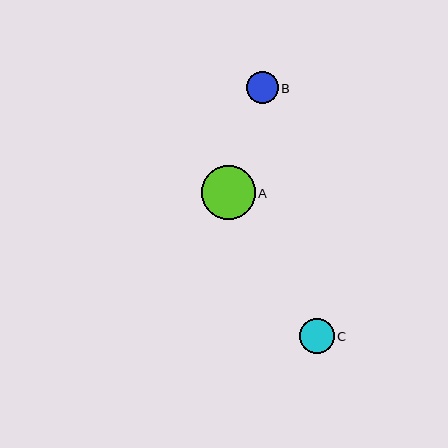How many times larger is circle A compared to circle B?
Circle A is approximately 1.7 times the size of circle B.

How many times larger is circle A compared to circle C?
Circle A is approximately 1.6 times the size of circle C.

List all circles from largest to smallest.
From largest to smallest: A, C, B.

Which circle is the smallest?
Circle B is the smallest with a size of approximately 32 pixels.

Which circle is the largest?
Circle A is the largest with a size of approximately 54 pixels.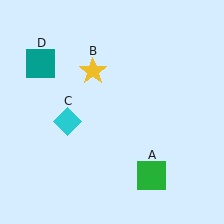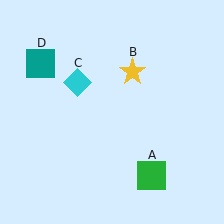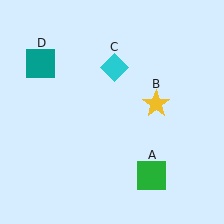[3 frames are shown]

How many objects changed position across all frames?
2 objects changed position: yellow star (object B), cyan diamond (object C).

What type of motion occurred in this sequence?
The yellow star (object B), cyan diamond (object C) rotated clockwise around the center of the scene.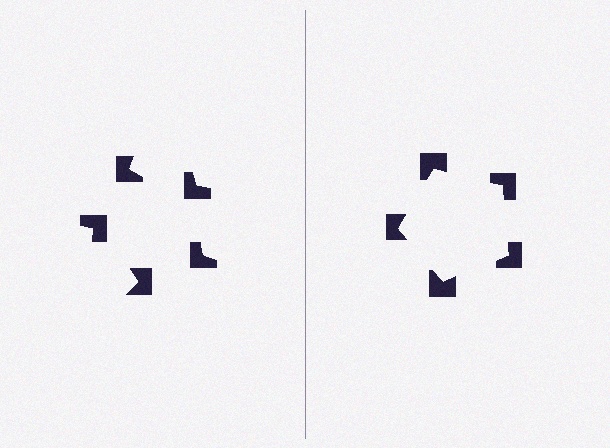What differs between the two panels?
The notched squares are positioned identically on both sides; only the wedge orientations differ. On the right they align to a pentagon; on the left they are misaligned.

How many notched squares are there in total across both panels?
10 — 5 on each side.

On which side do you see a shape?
An illusory pentagon appears on the right side. On the left side the wedge cuts are rotated, so no coherent shape forms.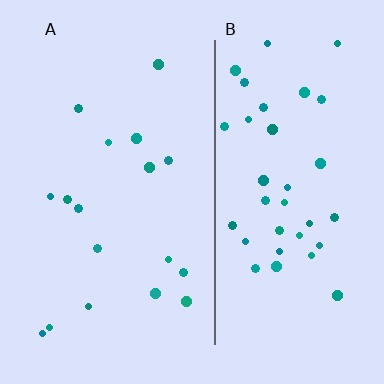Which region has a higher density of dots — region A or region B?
B (the right).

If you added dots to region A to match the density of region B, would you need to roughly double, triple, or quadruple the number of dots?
Approximately double.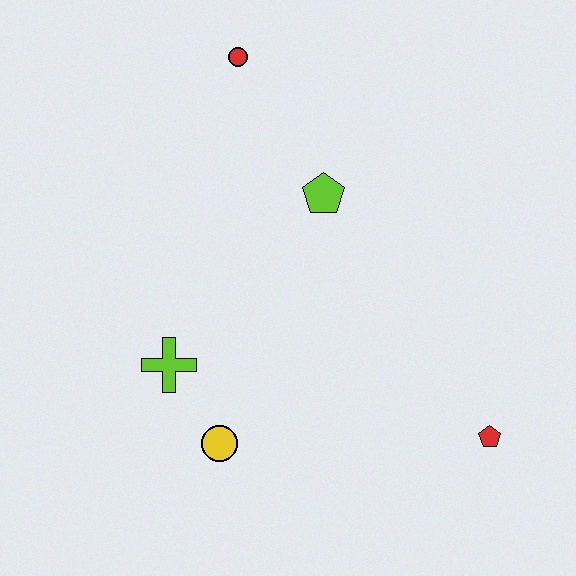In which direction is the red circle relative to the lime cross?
The red circle is above the lime cross.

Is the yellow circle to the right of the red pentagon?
No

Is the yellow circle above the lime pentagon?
No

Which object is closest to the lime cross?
The yellow circle is closest to the lime cross.